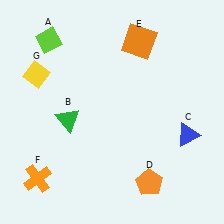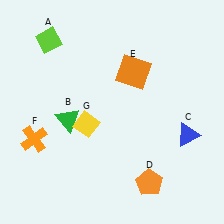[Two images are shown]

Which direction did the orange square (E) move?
The orange square (E) moved down.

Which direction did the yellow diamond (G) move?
The yellow diamond (G) moved down.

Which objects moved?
The objects that moved are: the orange square (E), the orange cross (F), the yellow diamond (G).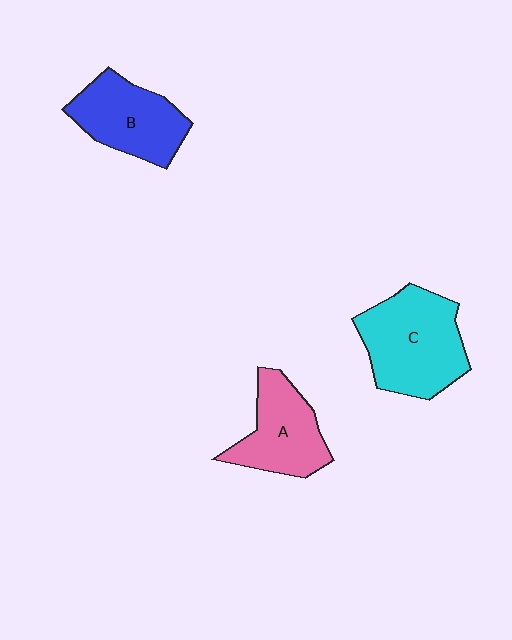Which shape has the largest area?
Shape C (cyan).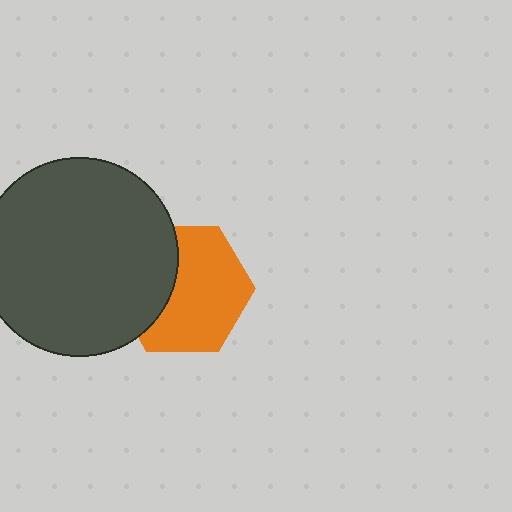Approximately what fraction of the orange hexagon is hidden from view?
Roughly 35% of the orange hexagon is hidden behind the dark gray circle.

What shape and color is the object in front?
The object in front is a dark gray circle.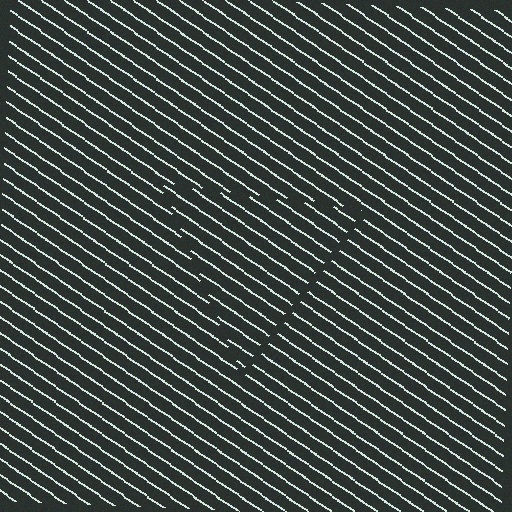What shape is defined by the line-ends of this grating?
An illusory triangle. The interior of the shape contains the same grating, shifted by half a period — the contour is defined by the phase discontinuity where line-ends from the inner and outer gratings abut.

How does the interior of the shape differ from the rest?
The interior of the shape contains the same grating, shifted by half a period — the contour is defined by the phase discontinuity where line-ends from the inner and outer gratings abut.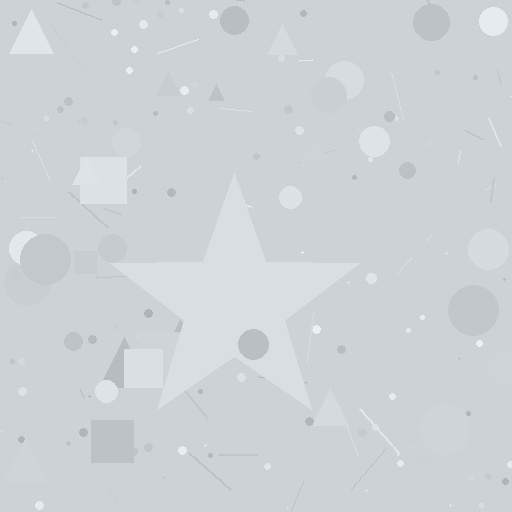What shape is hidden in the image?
A star is hidden in the image.